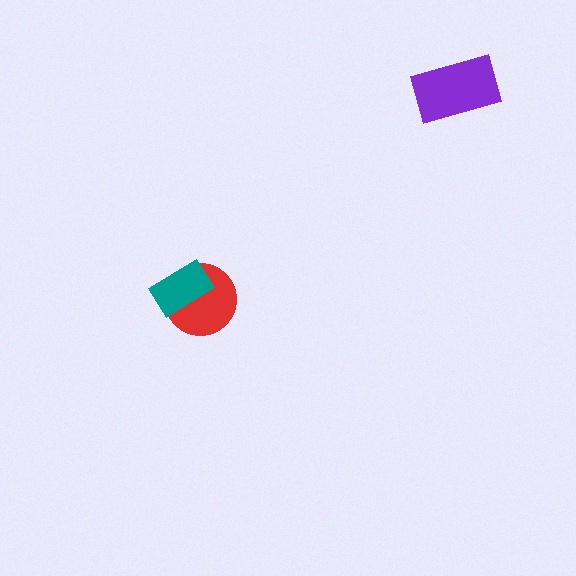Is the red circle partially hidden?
Yes, it is partially covered by another shape.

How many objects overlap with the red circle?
1 object overlaps with the red circle.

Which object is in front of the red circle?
The teal rectangle is in front of the red circle.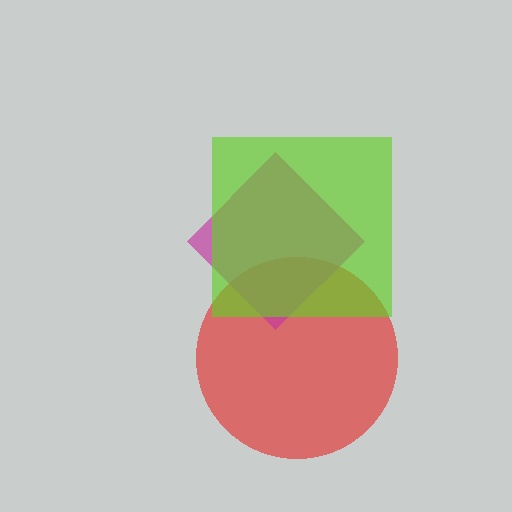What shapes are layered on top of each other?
The layered shapes are: a red circle, a magenta diamond, a lime square.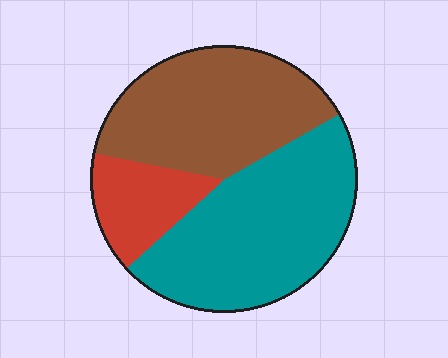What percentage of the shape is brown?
Brown covers around 40% of the shape.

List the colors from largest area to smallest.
From largest to smallest: teal, brown, red.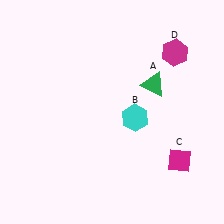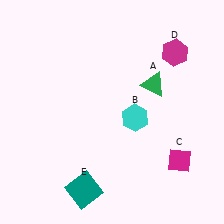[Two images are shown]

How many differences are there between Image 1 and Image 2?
There is 1 difference between the two images.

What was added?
A teal square (E) was added in Image 2.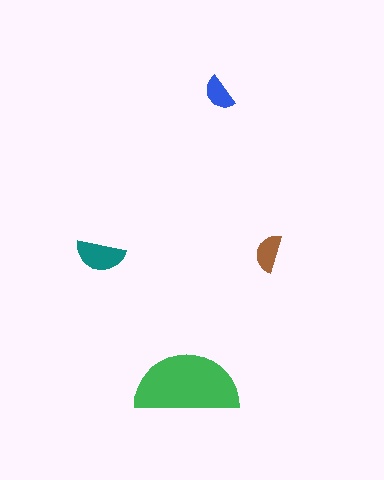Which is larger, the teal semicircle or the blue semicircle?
The teal one.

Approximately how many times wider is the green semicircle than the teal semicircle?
About 2 times wider.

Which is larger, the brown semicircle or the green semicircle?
The green one.